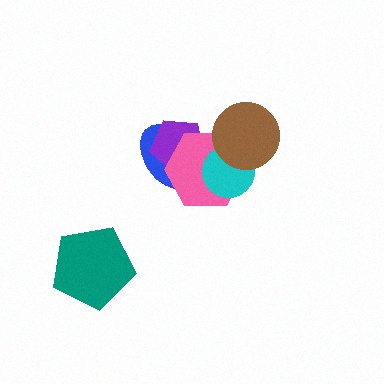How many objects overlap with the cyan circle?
2 objects overlap with the cyan circle.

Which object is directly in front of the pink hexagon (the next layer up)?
The cyan circle is directly in front of the pink hexagon.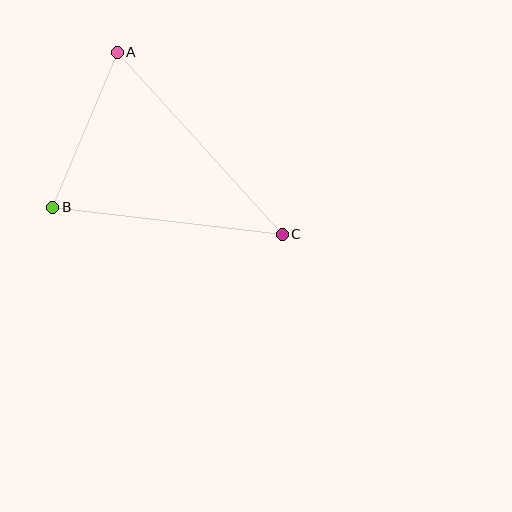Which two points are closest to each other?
Points A and B are closest to each other.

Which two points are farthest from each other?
Points A and C are farthest from each other.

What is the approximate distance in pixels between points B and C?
The distance between B and C is approximately 231 pixels.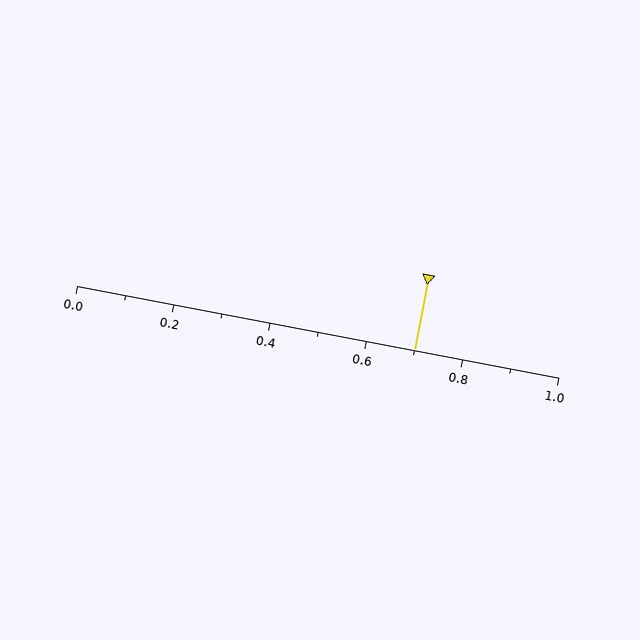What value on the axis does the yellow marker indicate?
The marker indicates approximately 0.7.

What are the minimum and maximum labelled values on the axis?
The axis runs from 0.0 to 1.0.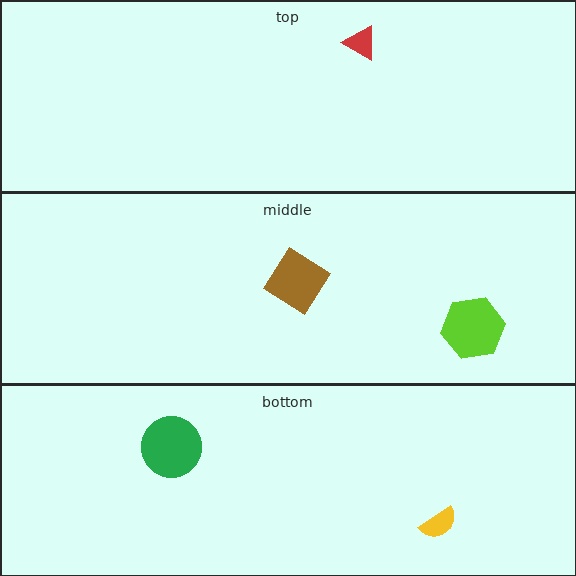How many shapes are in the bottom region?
2.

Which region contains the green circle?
The bottom region.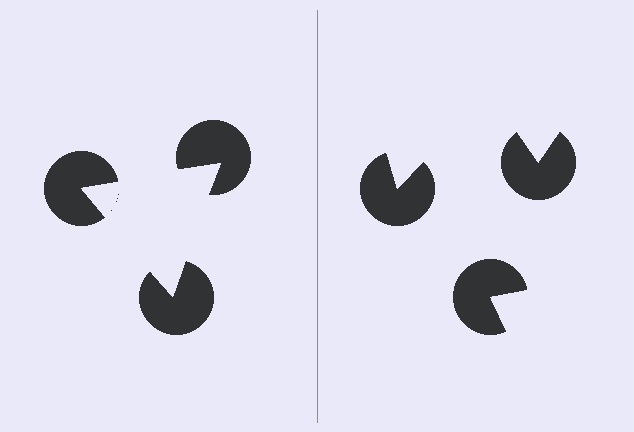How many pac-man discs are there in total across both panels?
6 — 3 on each side.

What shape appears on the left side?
An illusory triangle.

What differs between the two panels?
The pac-man discs are positioned identically on both sides; only the wedge orientations differ. On the left they align to a triangle; on the right they are misaligned.